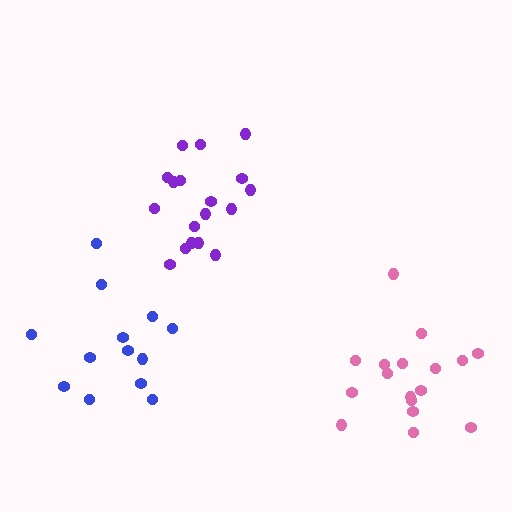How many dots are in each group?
Group 1: 13 dots, Group 2: 18 dots, Group 3: 17 dots (48 total).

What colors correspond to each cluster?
The clusters are colored: blue, purple, pink.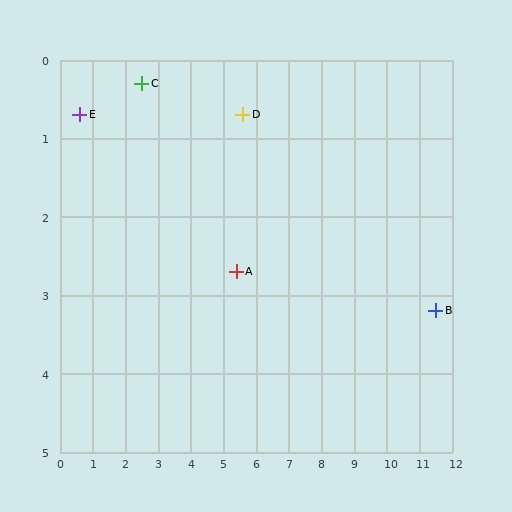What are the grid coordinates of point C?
Point C is at approximately (2.5, 0.3).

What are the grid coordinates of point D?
Point D is at approximately (5.6, 0.7).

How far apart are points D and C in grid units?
Points D and C are about 3.1 grid units apart.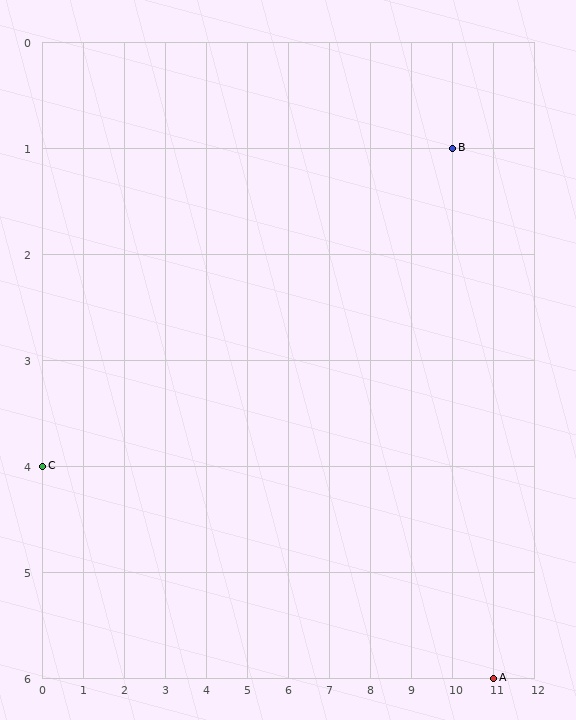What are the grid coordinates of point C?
Point C is at grid coordinates (0, 4).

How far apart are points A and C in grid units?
Points A and C are 11 columns and 2 rows apart (about 11.2 grid units diagonally).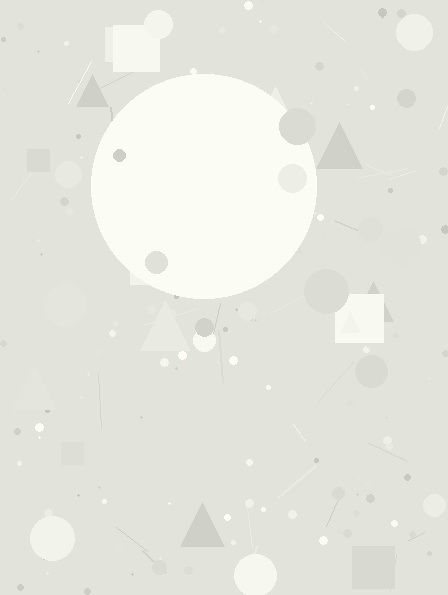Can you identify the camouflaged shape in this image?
The camouflaged shape is a circle.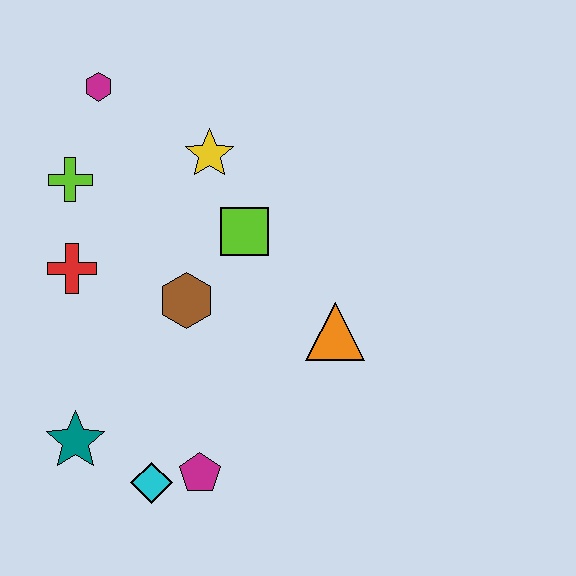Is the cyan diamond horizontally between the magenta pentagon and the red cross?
Yes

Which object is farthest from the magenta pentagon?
The magenta hexagon is farthest from the magenta pentagon.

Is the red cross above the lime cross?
No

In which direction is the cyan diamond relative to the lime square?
The cyan diamond is below the lime square.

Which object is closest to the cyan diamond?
The magenta pentagon is closest to the cyan diamond.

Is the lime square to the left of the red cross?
No